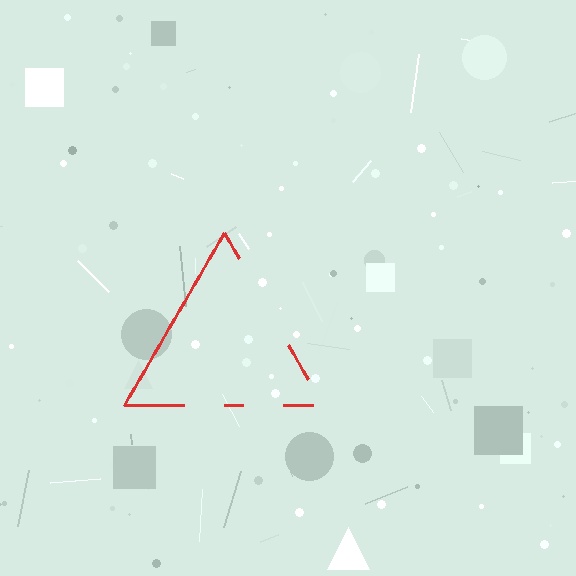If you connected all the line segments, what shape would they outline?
They would outline a triangle.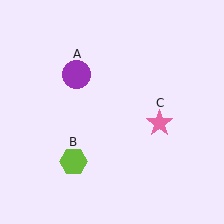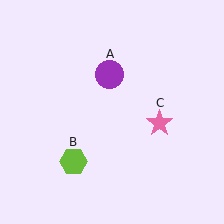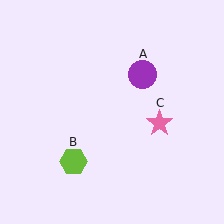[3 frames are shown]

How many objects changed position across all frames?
1 object changed position: purple circle (object A).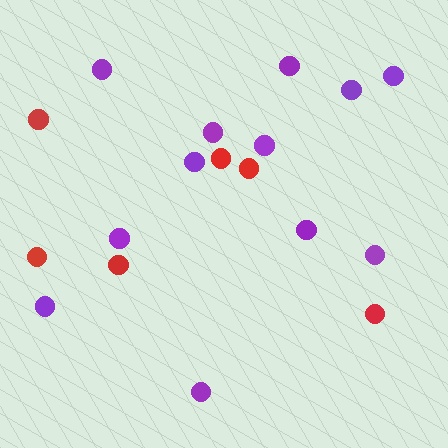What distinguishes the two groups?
There are 2 groups: one group of red circles (6) and one group of purple circles (12).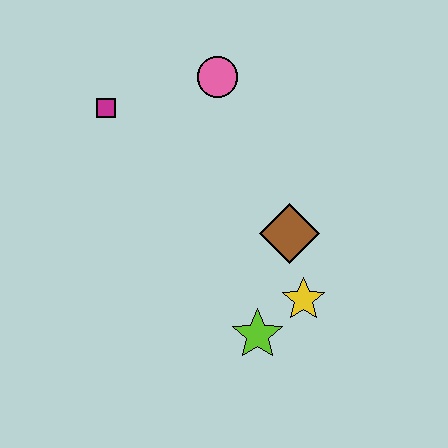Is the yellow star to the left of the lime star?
No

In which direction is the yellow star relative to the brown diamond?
The yellow star is below the brown diamond.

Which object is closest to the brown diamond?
The yellow star is closest to the brown diamond.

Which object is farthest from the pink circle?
The lime star is farthest from the pink circle.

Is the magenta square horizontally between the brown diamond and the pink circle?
No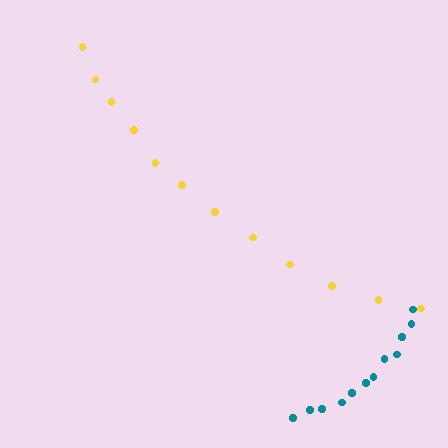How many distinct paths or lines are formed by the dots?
There are 2 distinct paths.